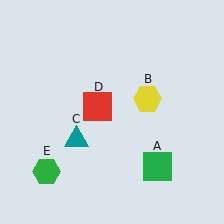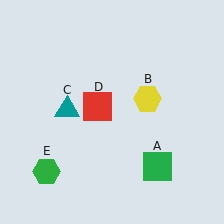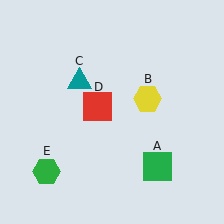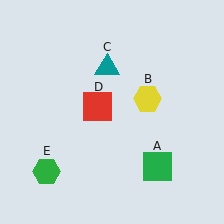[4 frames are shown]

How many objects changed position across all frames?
1 object changed position: teal triangle (object C).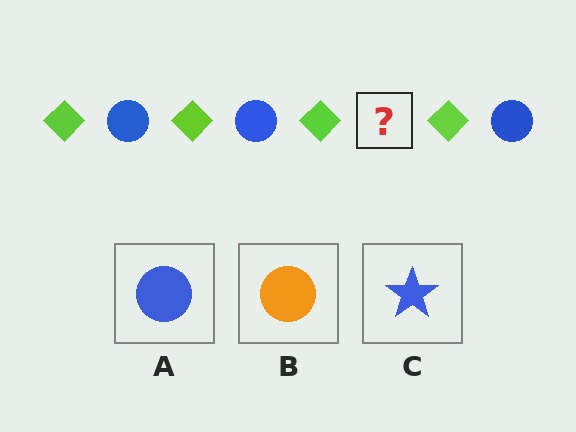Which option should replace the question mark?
Option A.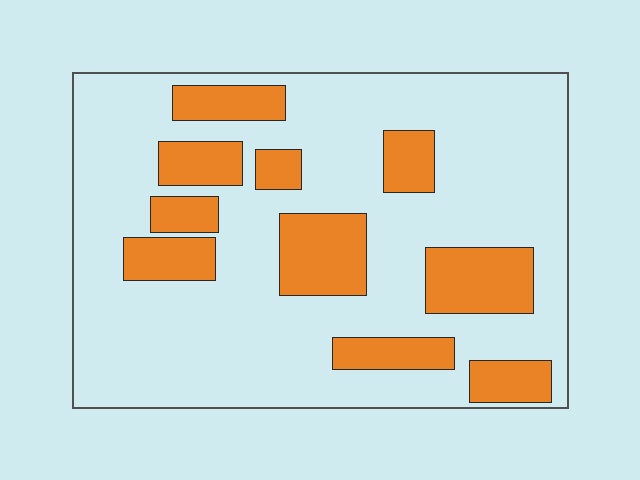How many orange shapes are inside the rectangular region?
10.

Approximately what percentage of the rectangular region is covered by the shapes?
Approximately 25%.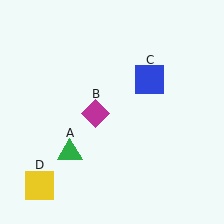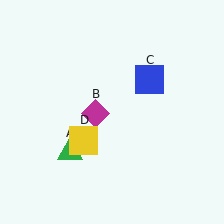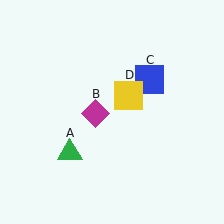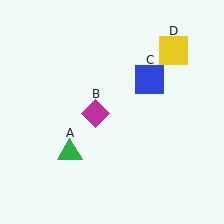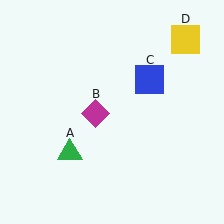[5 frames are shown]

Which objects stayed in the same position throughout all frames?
Green triangle (object A) and magenta diamond (object B) and blue square (object C) remained stationary.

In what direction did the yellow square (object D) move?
The yellow square (object D) moved up and to the right.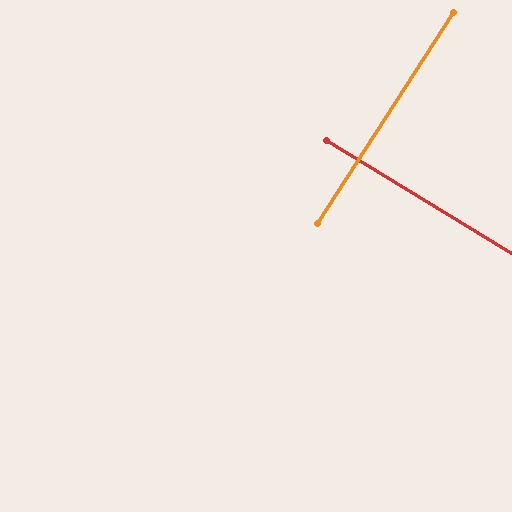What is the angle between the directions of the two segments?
Approximately 89 degrees.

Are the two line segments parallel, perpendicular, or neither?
Perpendicular — they meet at approximately 89°.